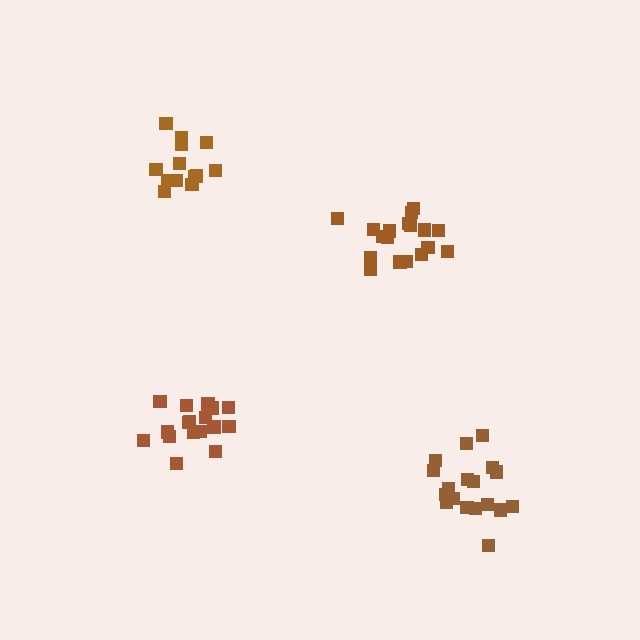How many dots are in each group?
Group 1: 18 dots, Group 2: 14 dots, Group 3: 18 dots, Group 4: 18 dots (68 total).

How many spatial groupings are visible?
There are 4 spatial groupings.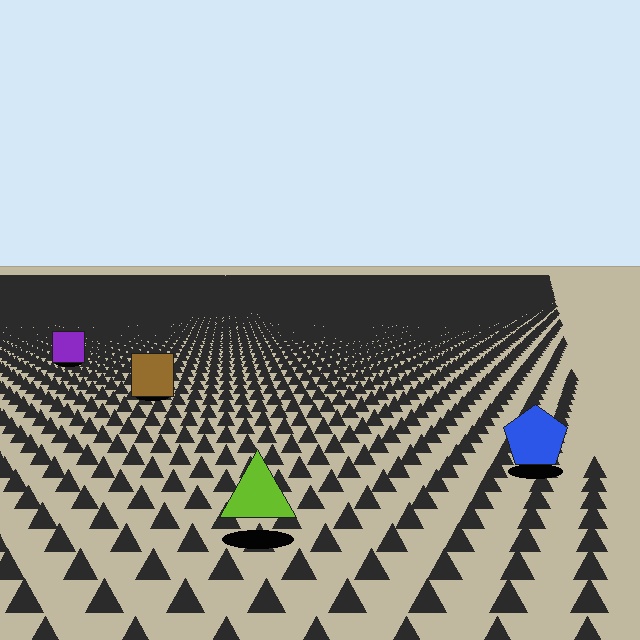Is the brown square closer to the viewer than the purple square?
Yes. The brown square is closer — you can tell from the texture gradient: the ground texture is coarser near it.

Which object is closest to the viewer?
The lime triangle is closest. The texture marks near it are larger and more spread out.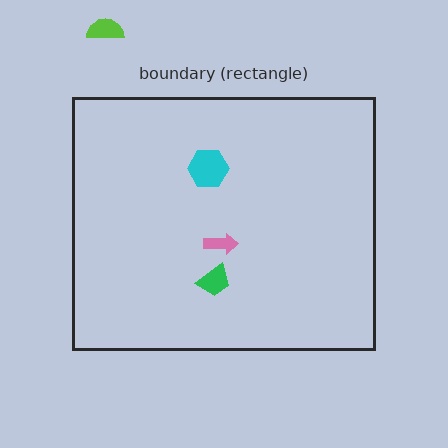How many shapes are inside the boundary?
3 inside, 1 outside.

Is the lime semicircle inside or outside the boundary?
Outside.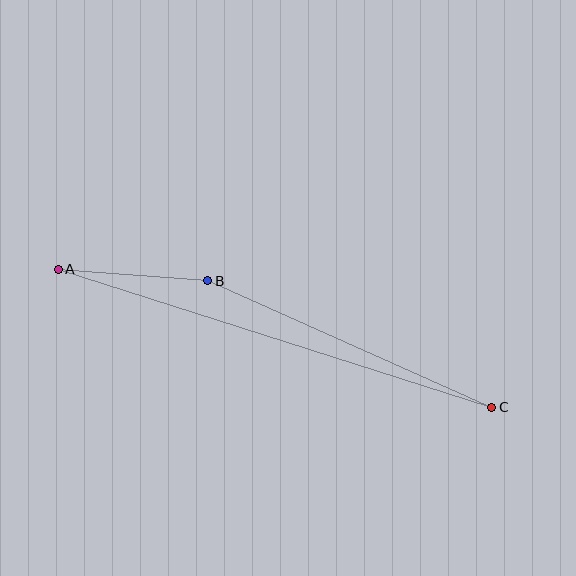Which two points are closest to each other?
Points A and B are closest to each other.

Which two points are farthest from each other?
Points A and C are farthest from each other.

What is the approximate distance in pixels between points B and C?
The distance between B and C is approximately 311 pixels.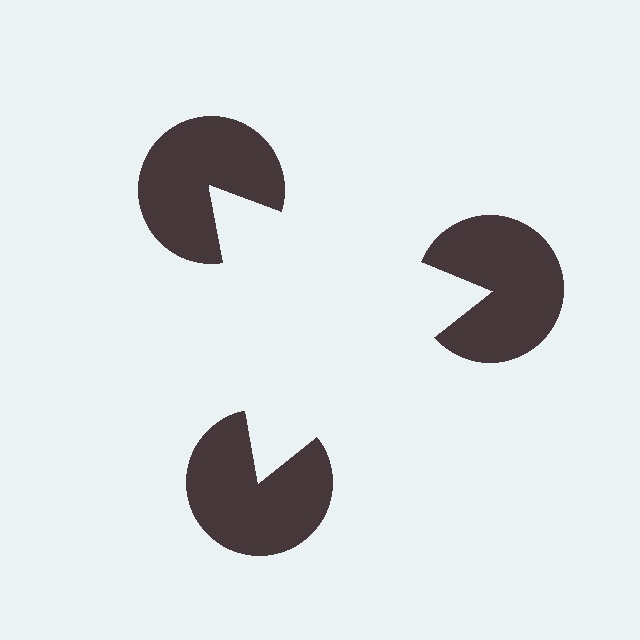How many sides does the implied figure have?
3 sides.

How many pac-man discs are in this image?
There are 3 — one at each vertex of the illusory triangle.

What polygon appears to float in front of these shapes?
An illusory triangle — its edges are inferred from the aligned wedge cuts in the pac-man discs, not physically drawn.